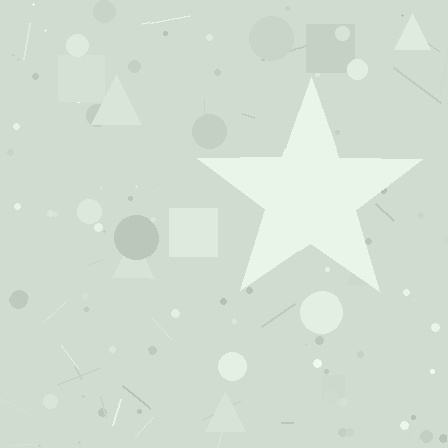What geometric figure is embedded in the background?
A star is embedded in the background.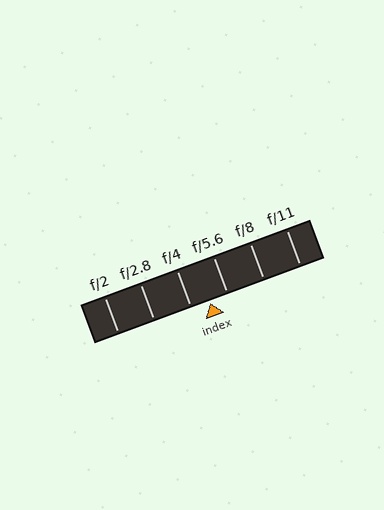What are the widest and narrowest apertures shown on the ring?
The widest aperture shown is f/2 and the narrowest is f/11.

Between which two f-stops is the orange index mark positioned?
The index mark is between f/4 and f/5.6.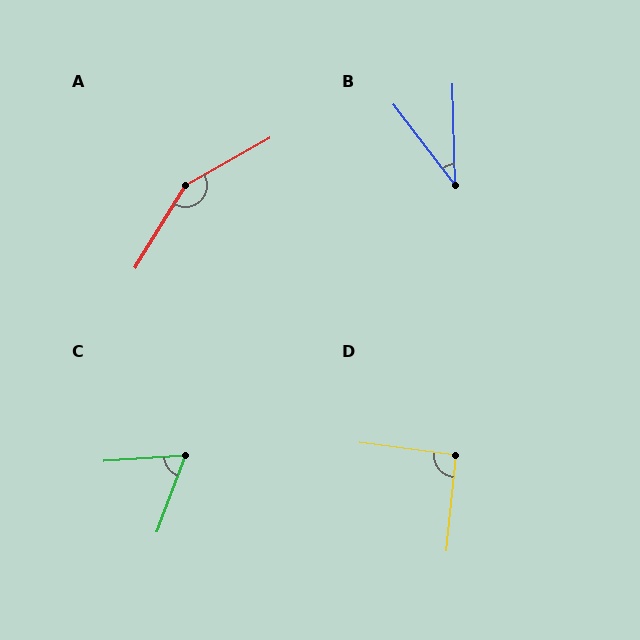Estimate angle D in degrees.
Approximately 91 degrees.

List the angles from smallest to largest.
B (36°), C (65°), D (91°), A (151°).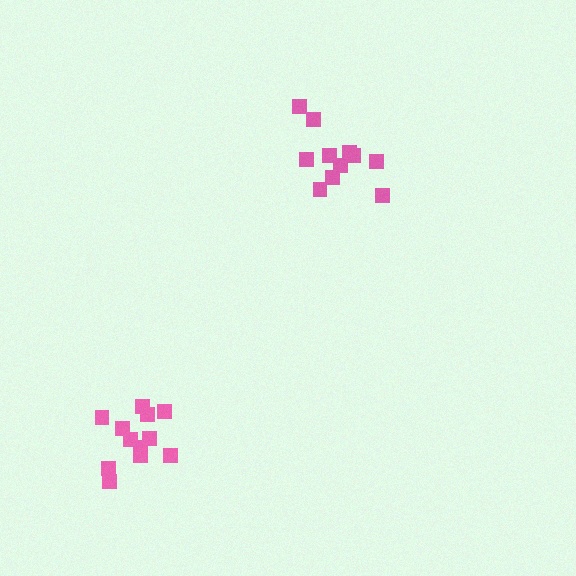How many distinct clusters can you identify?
There are 2 distinct clusters.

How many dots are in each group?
Group 1: 11 dots, Group 2: 12 dots (23 total).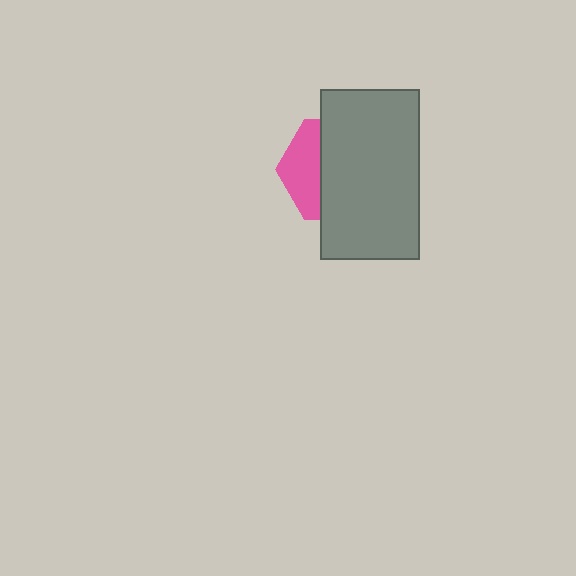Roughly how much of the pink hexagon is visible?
A small part of it is visible (roughly 34%).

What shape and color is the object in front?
The object in front is a gray rectangle.